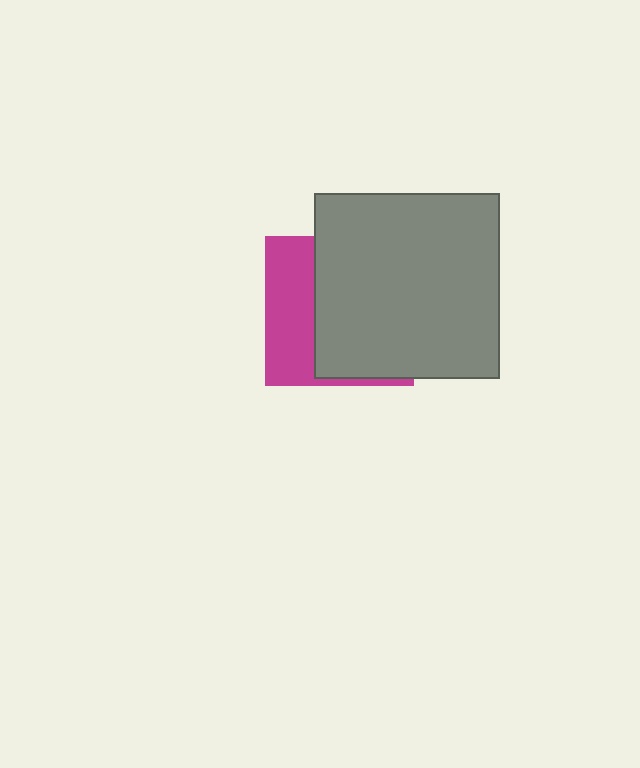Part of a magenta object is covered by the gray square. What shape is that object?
It is a square.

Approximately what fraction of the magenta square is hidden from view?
Roughly 65% of the magenta square is hidden behind the gray square.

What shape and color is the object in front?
The object in front is a gray square.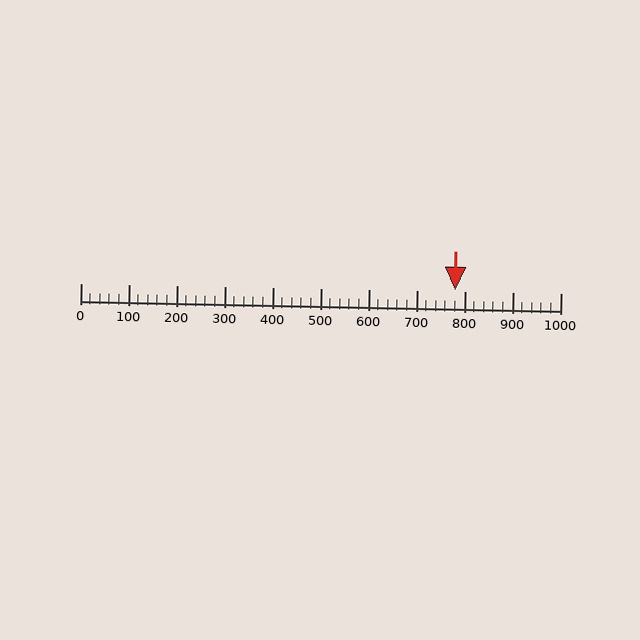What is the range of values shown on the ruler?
The ruler shows values from 0 to 1000.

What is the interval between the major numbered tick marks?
The major tick marks are spaced 100 units apart.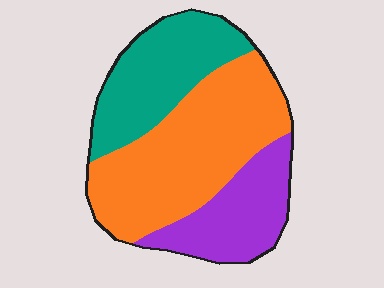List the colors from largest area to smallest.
From largest to smallest: orange, teal, purple.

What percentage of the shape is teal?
Teal covers roughly 30% of the shape.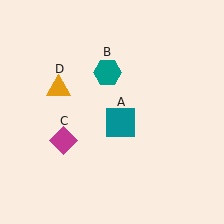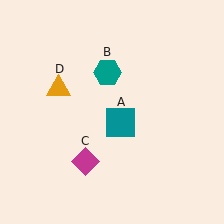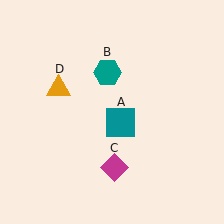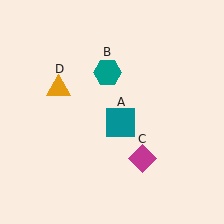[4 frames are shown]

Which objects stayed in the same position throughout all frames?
Teal square (object A) and teal hexagon (object B) and orange triangle (object D) remained stationary.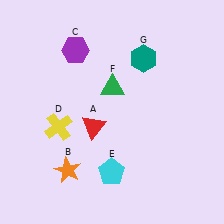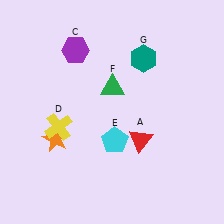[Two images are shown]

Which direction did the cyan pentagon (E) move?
The cyan pentagon (E) moved up.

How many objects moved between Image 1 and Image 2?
3 objects moved between the two images.